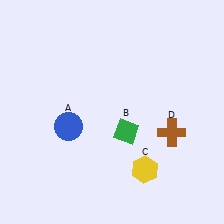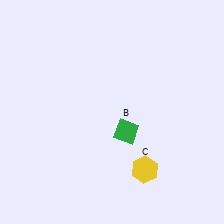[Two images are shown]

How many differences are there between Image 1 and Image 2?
There are 2 differences between the two images.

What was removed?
The brown cross (D), the blue circle (A) were removed in Image 2.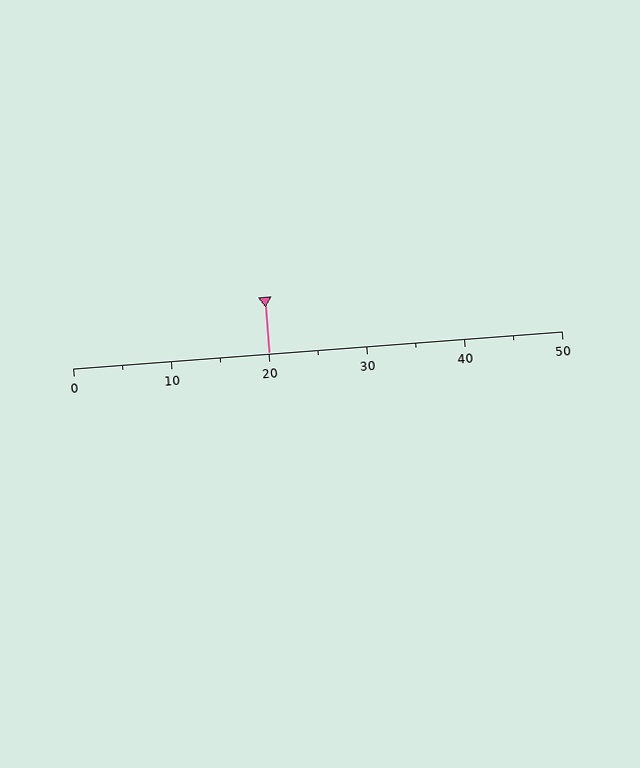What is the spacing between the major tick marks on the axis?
The major ticks are spaced 10 apart.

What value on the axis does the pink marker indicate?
The marker indicates approximately 20.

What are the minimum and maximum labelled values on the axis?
The axis runs from 0 to 50.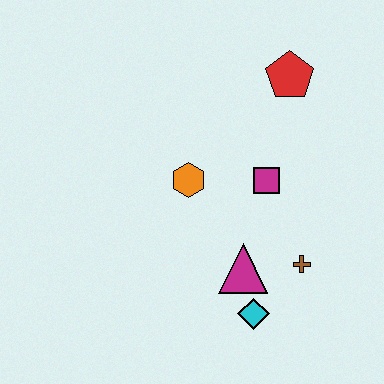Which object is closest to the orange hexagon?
The magenta square is closest to the orange hexagon.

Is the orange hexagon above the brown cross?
Yes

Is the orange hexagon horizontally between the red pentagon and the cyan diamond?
No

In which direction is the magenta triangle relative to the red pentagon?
The magenta triangle is below the red pentagon.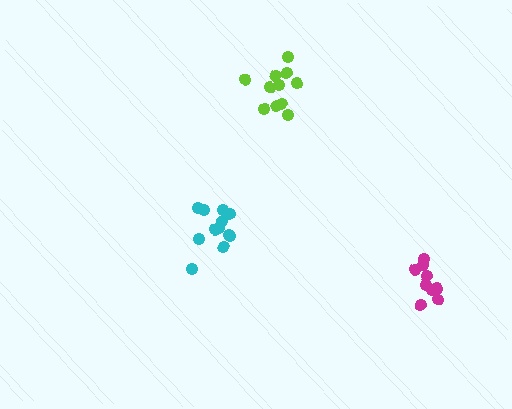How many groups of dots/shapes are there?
There are 3 groups.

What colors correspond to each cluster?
The clusters are colored: magenta, cyan, lime.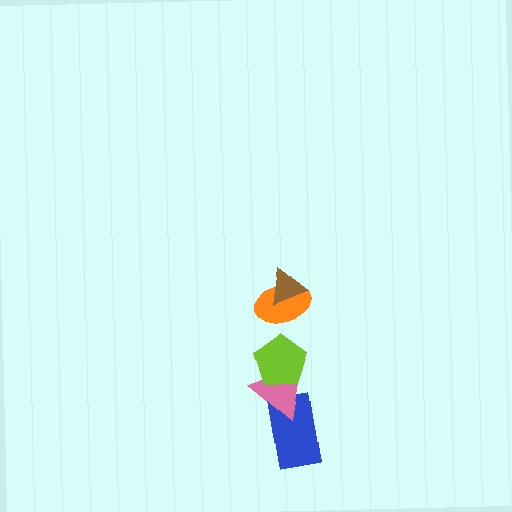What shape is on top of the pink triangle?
The lime pentagon is on top of the pink triangle.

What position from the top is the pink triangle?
The pink triangle is 4th from the top.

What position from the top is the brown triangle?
The brown triangle is 1st from the top.